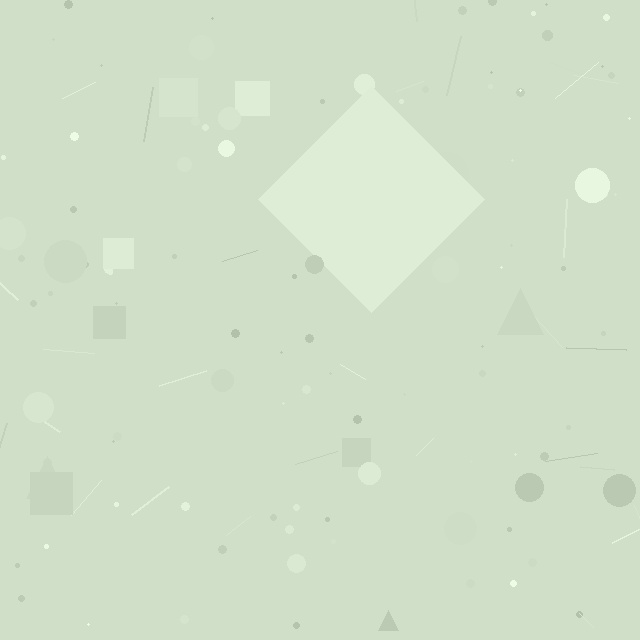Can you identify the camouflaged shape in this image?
The camouflaged shape is a diamond.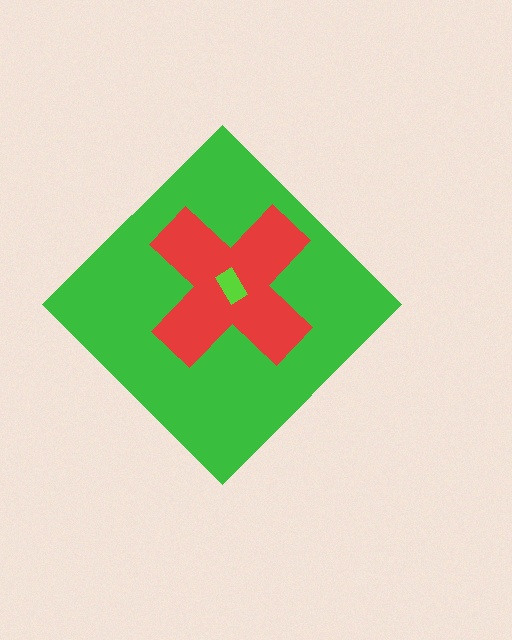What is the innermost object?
The lime rectangle.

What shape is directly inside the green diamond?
The red cross.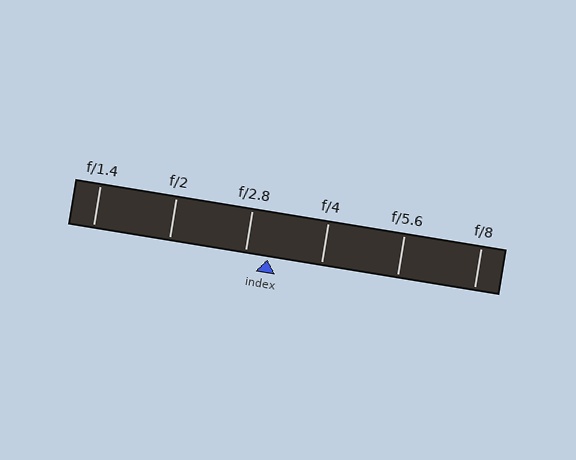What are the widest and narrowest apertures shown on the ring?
The widest aperture shown is f/1.4 and the narrowest is f/8.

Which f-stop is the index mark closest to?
The index mark is closest to f/2.8.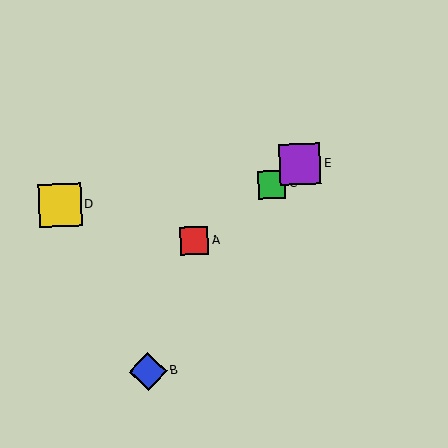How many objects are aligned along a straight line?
3 objects (A, C, E) are aligned along a straight line.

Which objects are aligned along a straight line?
Objects A, C, E are aligned along a straight line.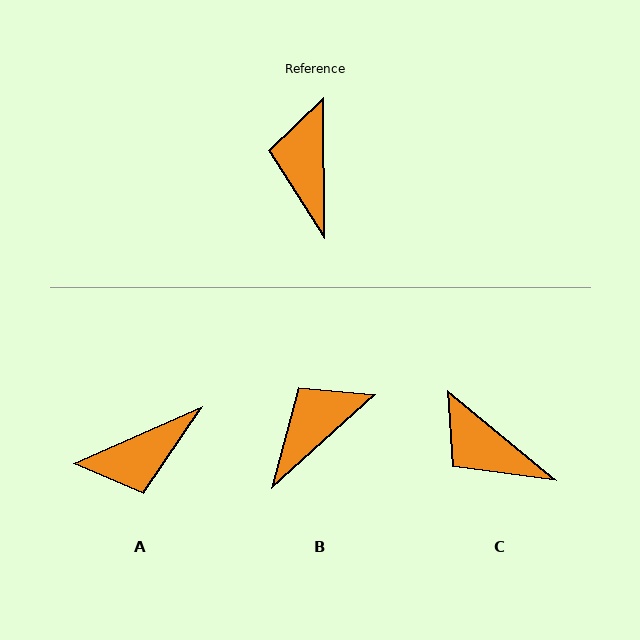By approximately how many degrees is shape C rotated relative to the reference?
Approximately 50 degrees counter-clockwise.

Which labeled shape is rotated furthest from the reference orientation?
A, about 114 degrees away.